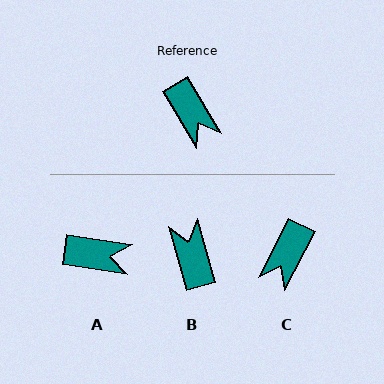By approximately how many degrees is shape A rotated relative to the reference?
Approximately 50 degrees counter-clockwise.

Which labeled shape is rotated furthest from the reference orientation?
B, about 164 degrees away.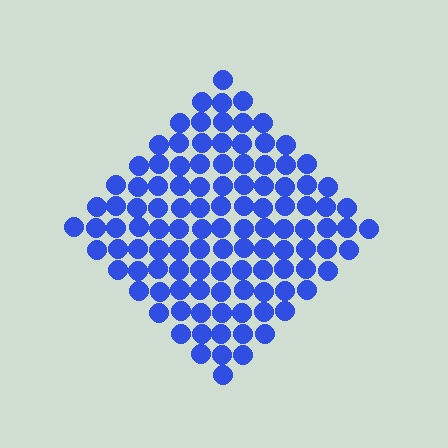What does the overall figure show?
The overall figure shows a diamond.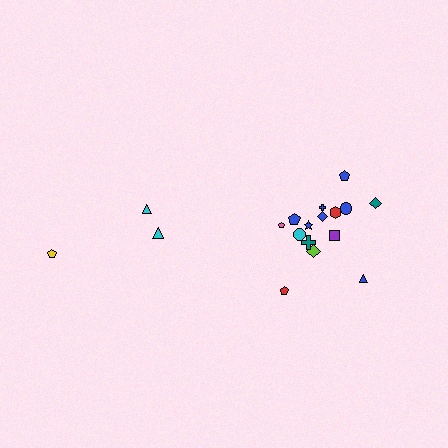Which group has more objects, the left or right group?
The right group.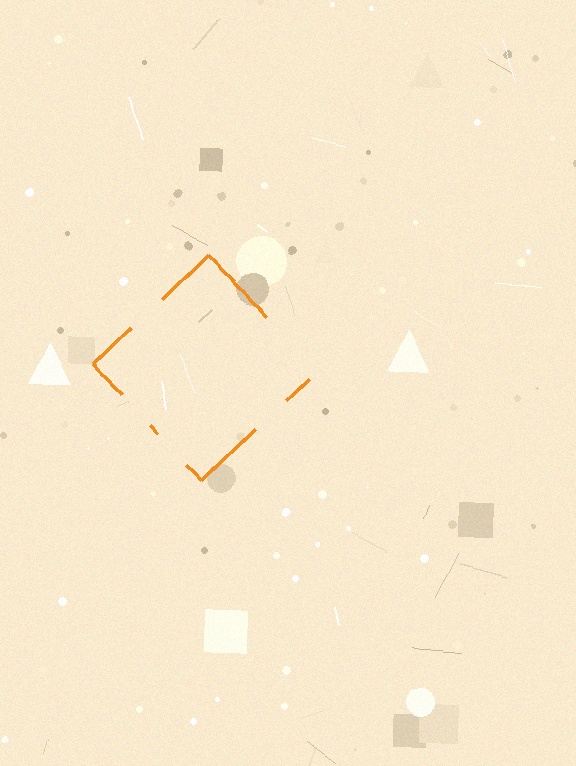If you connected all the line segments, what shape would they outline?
They would outline a diamond.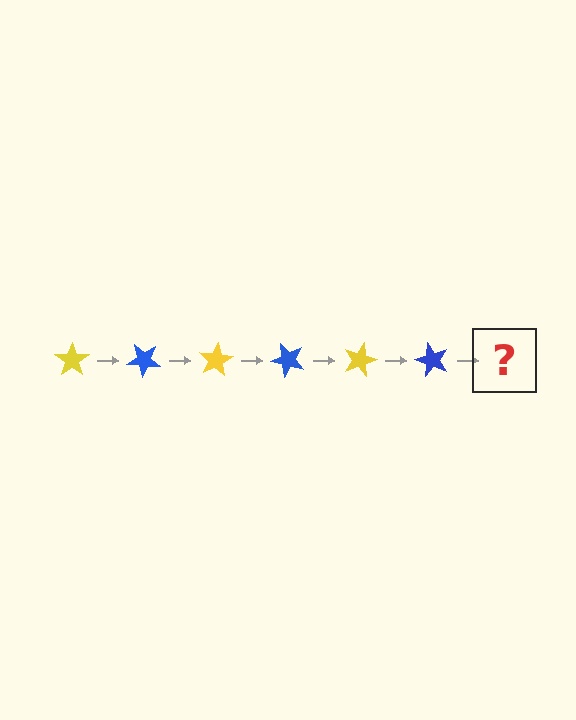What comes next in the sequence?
The next element should be a yellow star, rotated 240 degrees from the start.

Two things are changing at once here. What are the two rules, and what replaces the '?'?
The two rules are that it rotates 40 degrees each step and the color cycles through yellow and blue. The '?' should be a yellow star, rotated 240 degrees from the start.